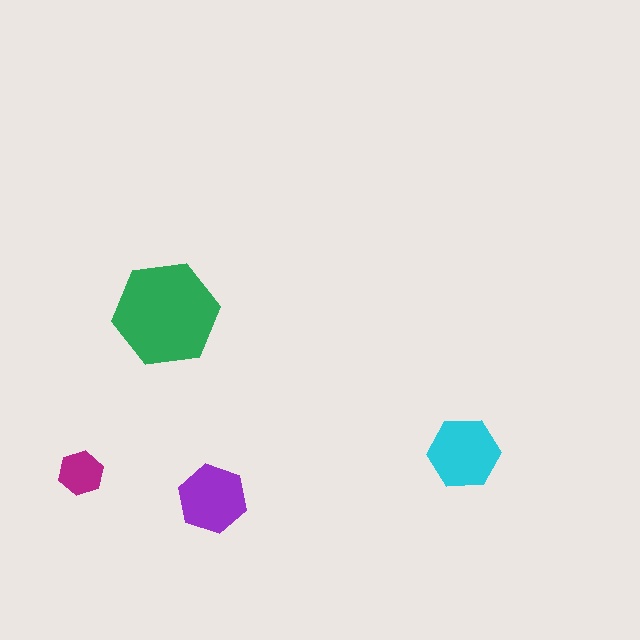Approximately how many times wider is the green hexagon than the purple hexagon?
About 1.5 times wider.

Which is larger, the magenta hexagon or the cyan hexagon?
The cyan one.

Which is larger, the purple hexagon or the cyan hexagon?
The cyan one.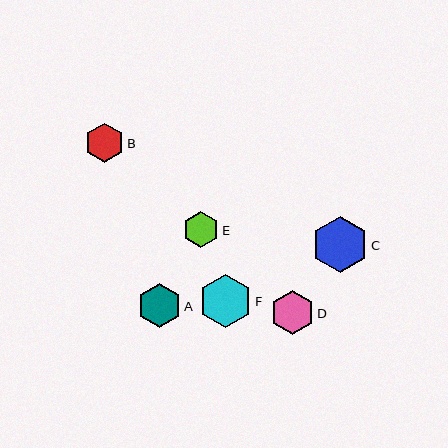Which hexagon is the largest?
Hexagon C is the largest with a size of approximately 56 pixels.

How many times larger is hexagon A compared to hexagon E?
Hexagon A is approximately 1.2 times the size of hexagon E.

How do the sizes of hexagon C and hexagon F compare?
Hexagon C and hexagon F are approximately the same size.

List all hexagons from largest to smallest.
From largest to smallest: C, F, D, A, B, E.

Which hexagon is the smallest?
Hexagon E is the smallest with a size of approximately 36 pixels.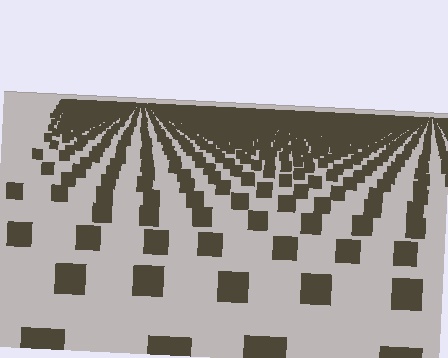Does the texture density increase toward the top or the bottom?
Density increases toward the top.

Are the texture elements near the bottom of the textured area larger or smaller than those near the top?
Larger. Near the bottom, elements are closer to the viewer and appear at a bigger on-screen size.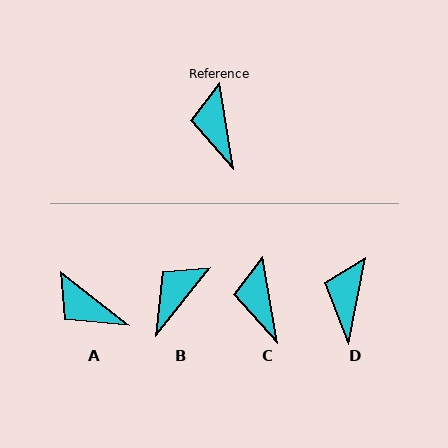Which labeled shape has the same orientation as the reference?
C.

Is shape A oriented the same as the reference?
No, it is off by about 43 degrees.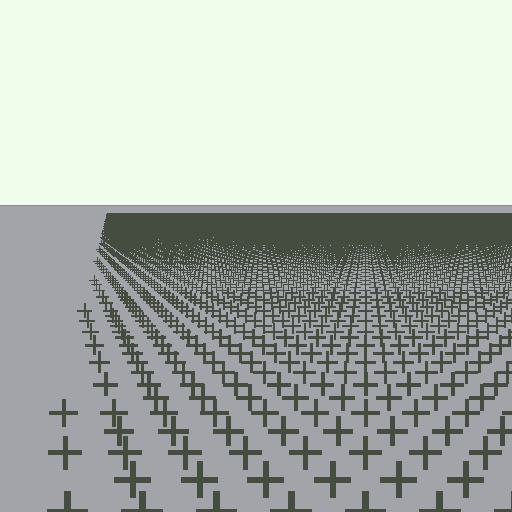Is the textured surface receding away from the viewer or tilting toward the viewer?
The surface is receding away from the viewer. Texture elements get smaller and denser toward the top.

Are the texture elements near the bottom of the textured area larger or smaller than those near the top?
Larger. Near the bottom, elements are closer to the viewer and appear at a bigger on-screen size.